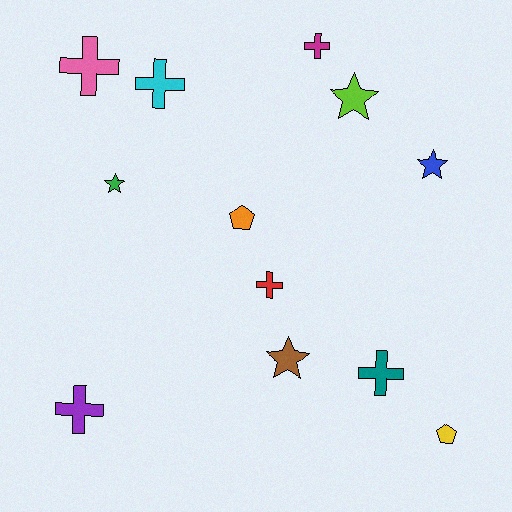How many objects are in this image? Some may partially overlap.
There are 12 objects.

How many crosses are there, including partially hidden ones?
There are 6 crosses.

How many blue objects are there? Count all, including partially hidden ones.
There is 1 blue object.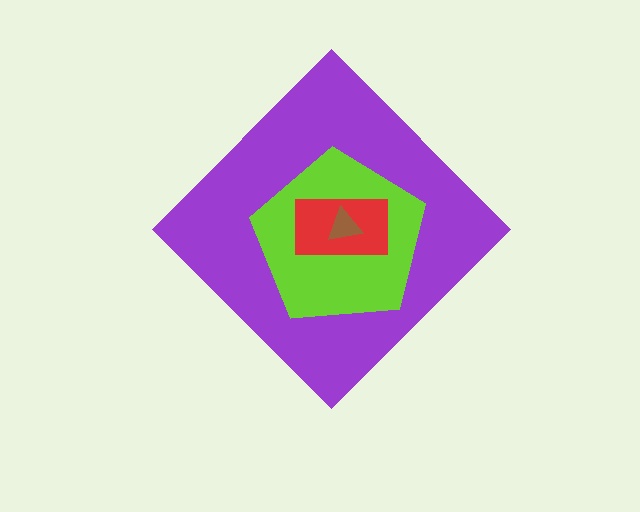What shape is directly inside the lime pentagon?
The red rectangle.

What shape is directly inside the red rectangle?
The brown triangle.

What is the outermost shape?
The purple diamond.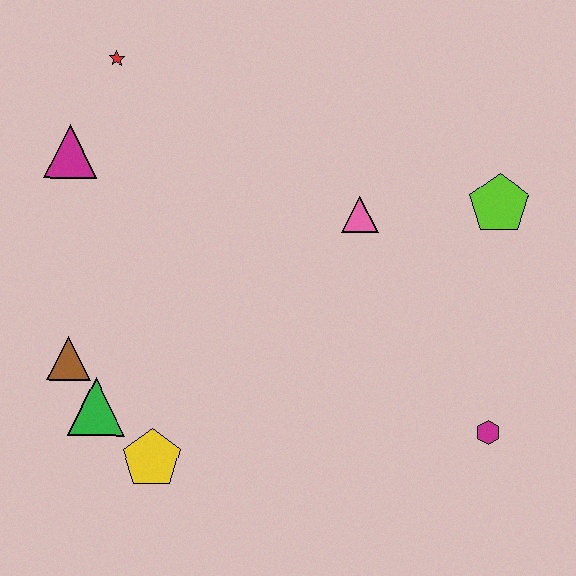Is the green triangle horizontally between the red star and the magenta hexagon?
No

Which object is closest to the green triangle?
The brown triangle is closest to the green triangle.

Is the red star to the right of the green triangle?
Yes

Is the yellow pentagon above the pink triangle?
No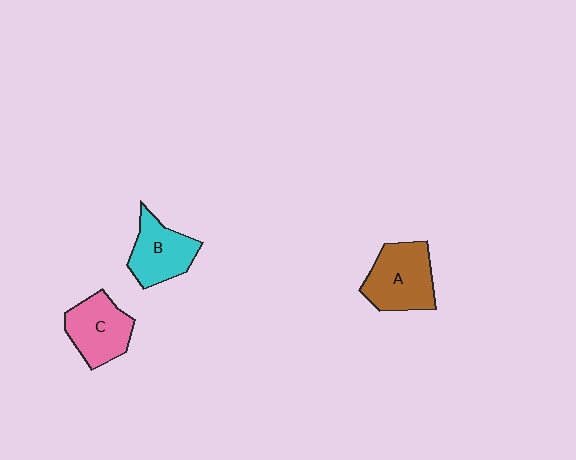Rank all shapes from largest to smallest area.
From largest to smallest: A (brown), C (pink), B (cyan).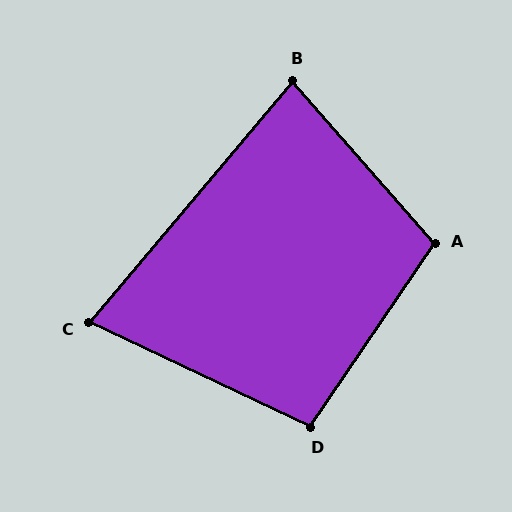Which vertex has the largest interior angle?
A, at approximately 105 degrees.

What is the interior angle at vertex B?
Approximately 81 degrees (acute).